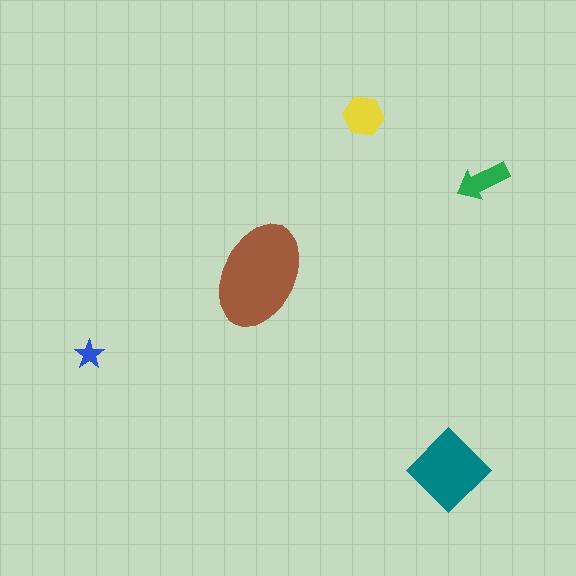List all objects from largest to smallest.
The brown ellipse, the teal diamond, the yellow hexagon, the green arrow, the blue star.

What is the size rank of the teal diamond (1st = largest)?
2nd.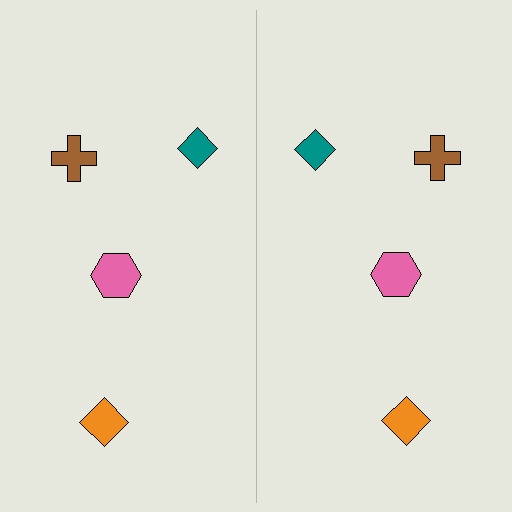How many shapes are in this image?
There are 8 shapes in this image.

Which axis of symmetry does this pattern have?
The pattern has a vertical axis of symmetry running through the center of the image.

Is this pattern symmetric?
Yes, this pattern has bilateral (reflection) symmetry.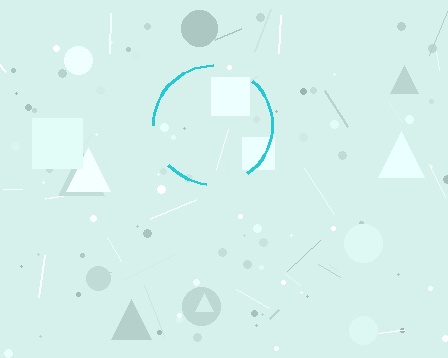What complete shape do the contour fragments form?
The contour fragments form a circle.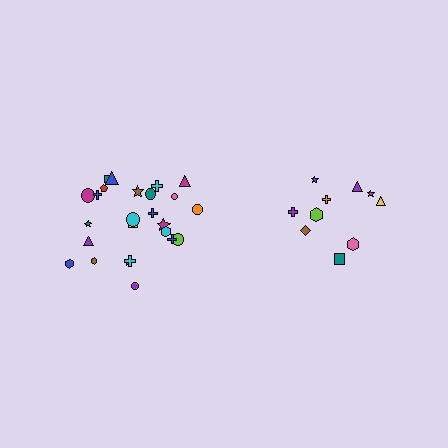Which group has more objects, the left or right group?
The left group.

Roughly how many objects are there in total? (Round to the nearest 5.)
Roughly 35 objects in total.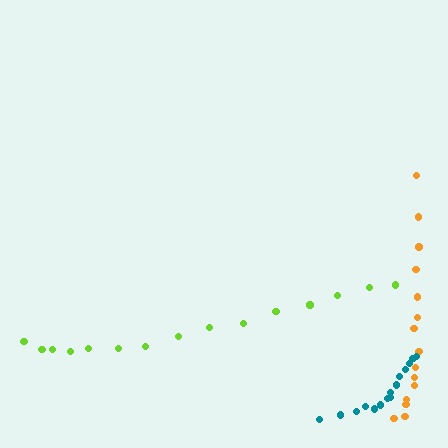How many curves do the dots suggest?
There are 3 distinct paths.